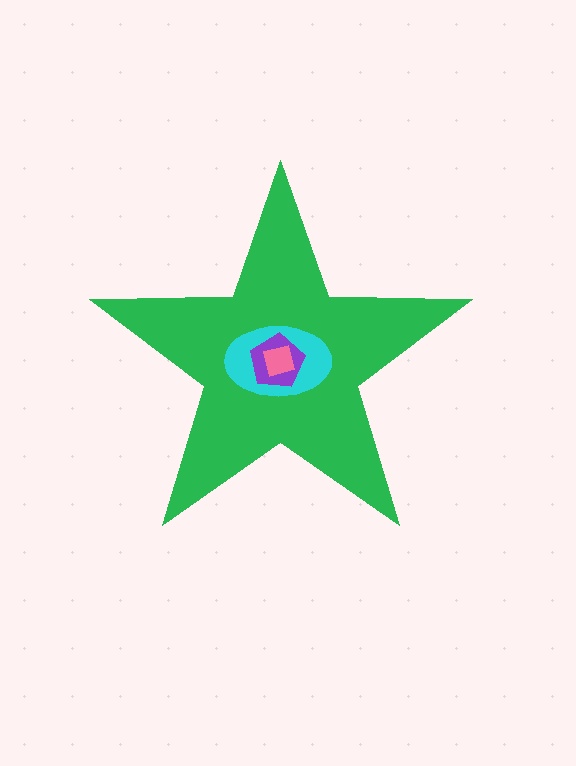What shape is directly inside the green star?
The cyan ellipse.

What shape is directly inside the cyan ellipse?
The purple pentagon.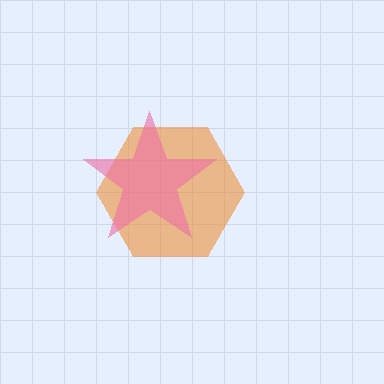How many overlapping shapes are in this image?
There are 2 overlapping shapes in the image.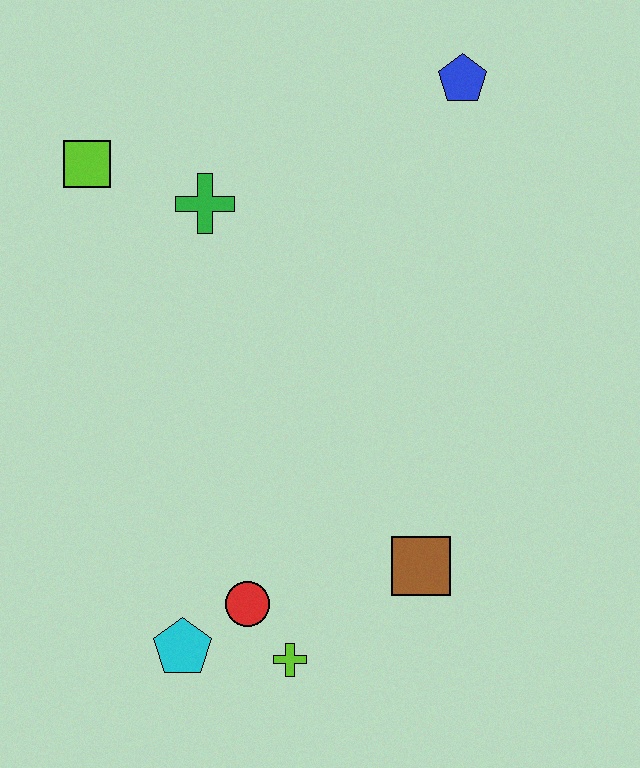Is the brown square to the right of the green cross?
Yes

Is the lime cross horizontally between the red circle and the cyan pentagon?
No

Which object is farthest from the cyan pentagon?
The blue pentagon is farthest from the cyan pentagon.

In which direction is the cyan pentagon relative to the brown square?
The cyan pentagon is to the left of the brown square.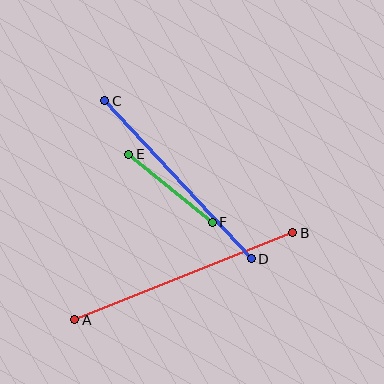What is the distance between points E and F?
The distance is approximately 107 pixels.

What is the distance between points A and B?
The distance is approximately 235 pixels.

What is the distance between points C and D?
The distance is approximately 215 pixels.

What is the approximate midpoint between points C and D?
The midpoint is at approximately (178, 180) pixels.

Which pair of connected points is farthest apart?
Points A and B are farthest apart.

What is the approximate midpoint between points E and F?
The midpoint is at approximately (171, 188) pixels.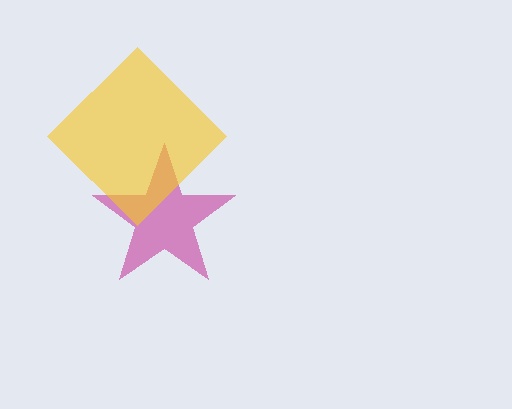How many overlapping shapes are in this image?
There are 2 overlapping shapes in the image.